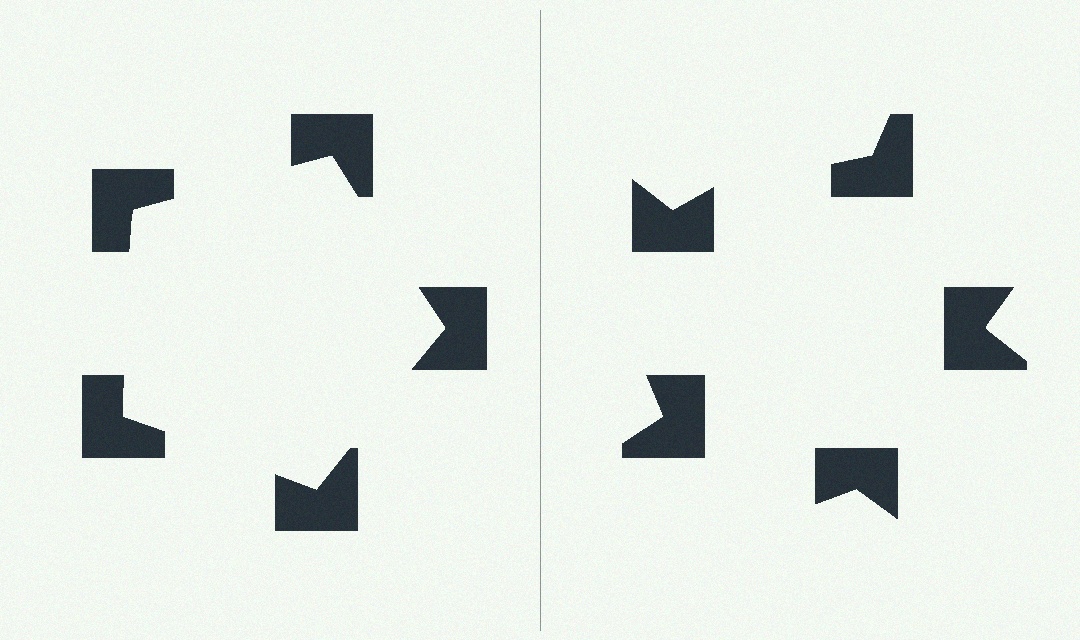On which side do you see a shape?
An illusory pentagon appears on the left side. On the right side the wedge cuts are rotated, so no coherent shape forms.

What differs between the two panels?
The notched squares are positioned identically on both sides; only the wedge orientations differ. On the left they align to a pentagon; on the right they are misaligned.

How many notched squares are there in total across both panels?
10 — 5 on each side.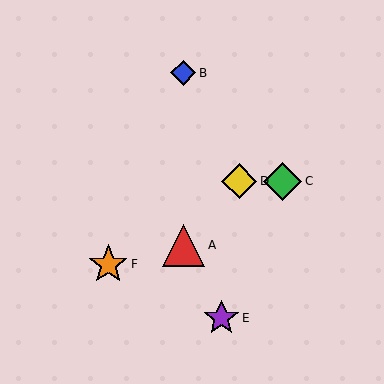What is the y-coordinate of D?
Object D is at y≈181.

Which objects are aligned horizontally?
Objects C, D are aligned horizontally.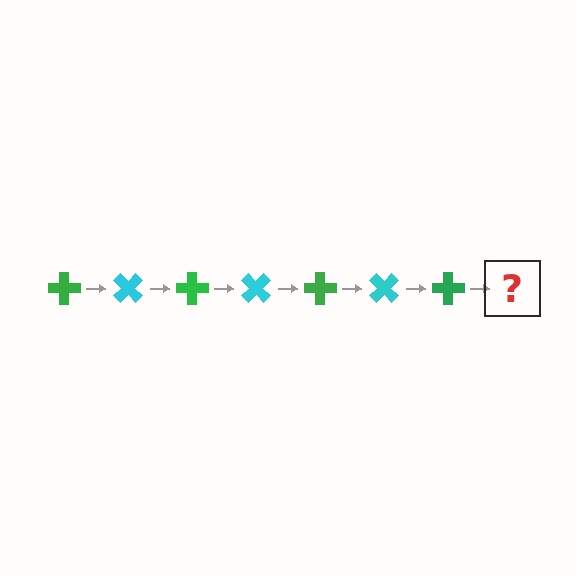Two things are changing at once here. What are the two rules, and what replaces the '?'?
The two rules are that it rotates 45 degrees each step and the color cycles through green and cyan. The '?' should be a cyan cross, rotated 315 degrees from the start.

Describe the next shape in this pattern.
It should be a cyan cross, rotated 315 degrees from the start.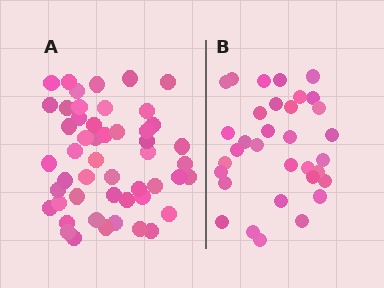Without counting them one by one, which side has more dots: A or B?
Region A (the left region) has more dots.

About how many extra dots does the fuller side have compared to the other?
Region A has approximately 15 more dots than region B.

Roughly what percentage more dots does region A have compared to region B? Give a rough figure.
About 50% more.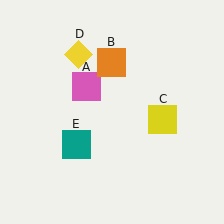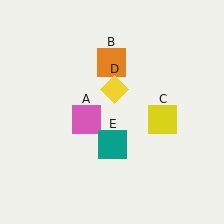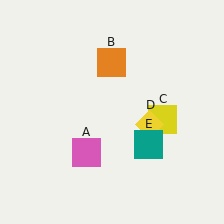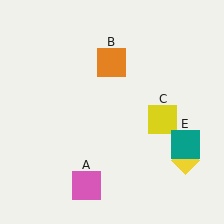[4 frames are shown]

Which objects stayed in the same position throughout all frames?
Orange square (object B) and yellow square (object C) remained stationary.